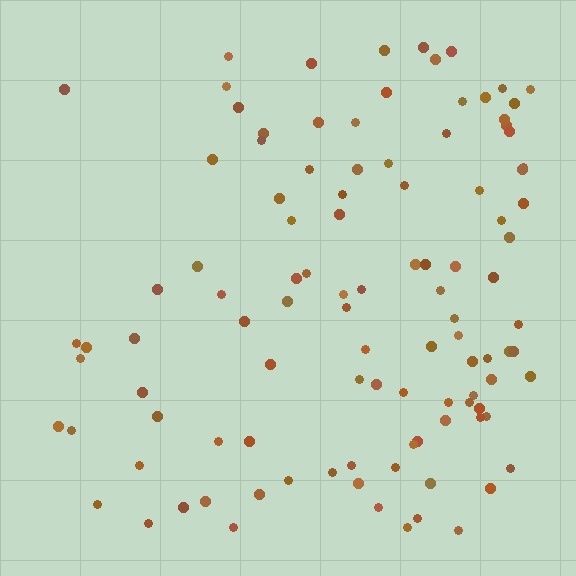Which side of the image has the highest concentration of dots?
The right.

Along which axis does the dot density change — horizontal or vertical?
Horizontal.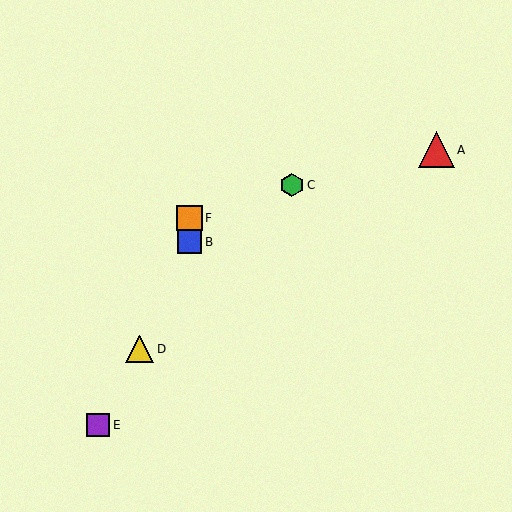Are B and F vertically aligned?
Yes, both are at x≈190.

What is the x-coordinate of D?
Object D is at x≈140.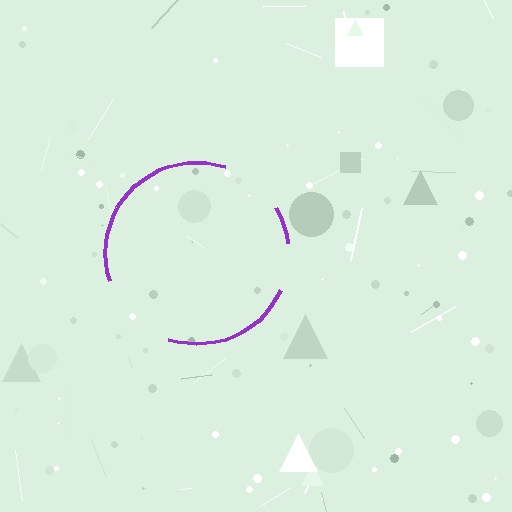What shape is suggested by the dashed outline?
The dashed outline suggests a circle.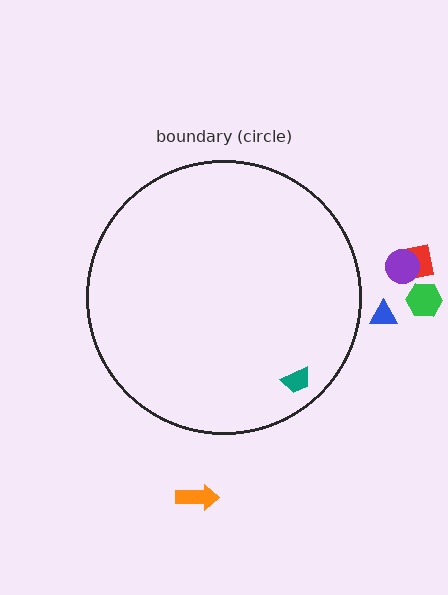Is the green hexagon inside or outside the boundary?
Outside.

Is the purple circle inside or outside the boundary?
Outside.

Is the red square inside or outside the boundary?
Outside.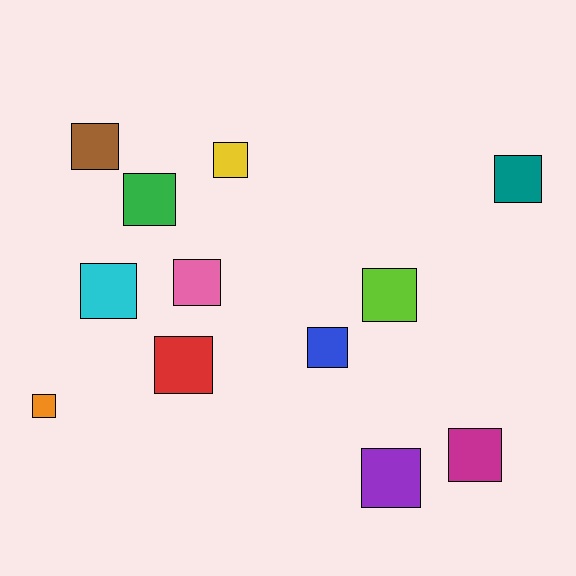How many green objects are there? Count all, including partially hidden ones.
There is 1 green object.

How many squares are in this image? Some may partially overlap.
There are 12 squares.